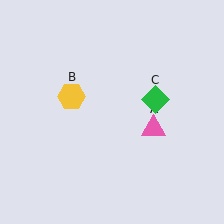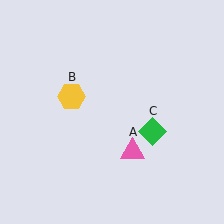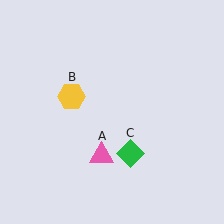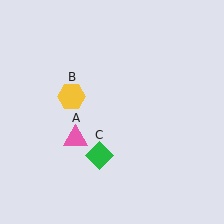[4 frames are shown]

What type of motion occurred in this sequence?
The pink triangle (object A), green diamond (object C) rotated clockwise around the center of the scene.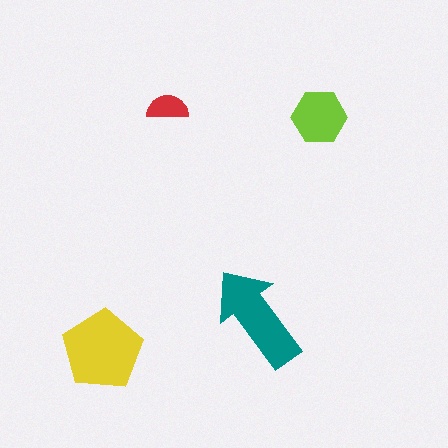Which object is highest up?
The red semicircle is topmost.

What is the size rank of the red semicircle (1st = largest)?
4th.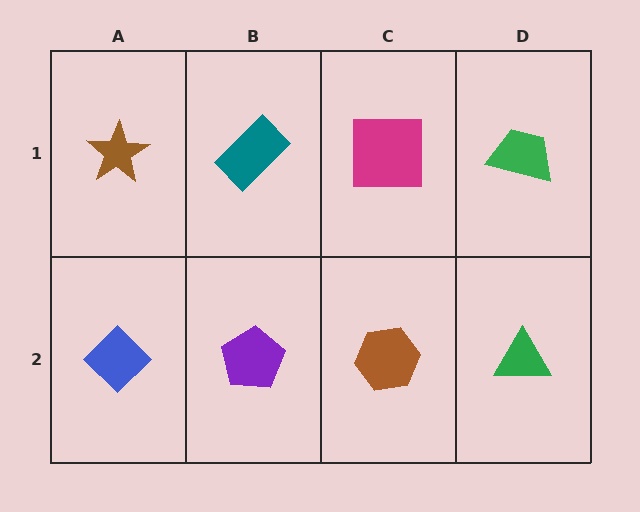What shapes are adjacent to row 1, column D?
A green triangle (row 2, column D), a magenta square (row 1, column C).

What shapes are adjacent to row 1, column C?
A brown hexagon (row 2, column C), a teal rectangle (row 1, column B), a green trapezoid (row 1, column D).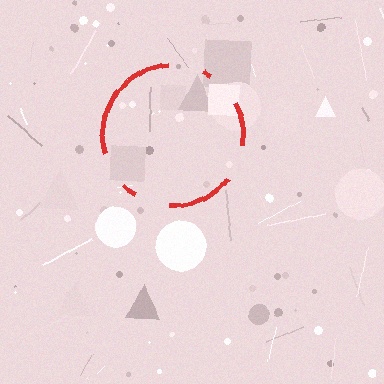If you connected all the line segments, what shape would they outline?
They would outline a circle.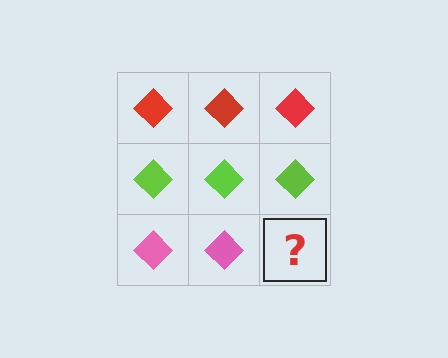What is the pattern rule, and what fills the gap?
The rule is that each row has a consistent color. The gap should be filled with a pink diamond.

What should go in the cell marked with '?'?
The missing cell should contain a pink diamond.